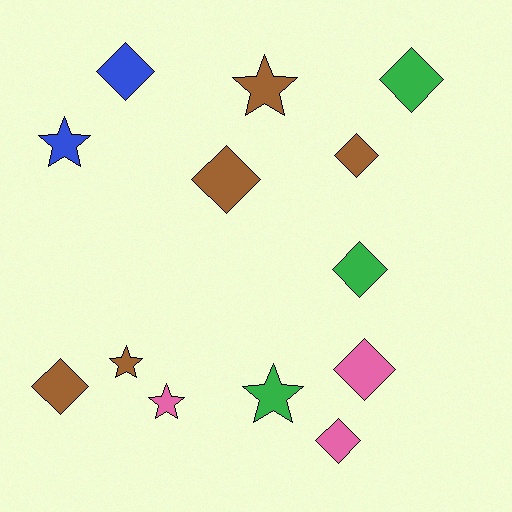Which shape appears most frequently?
Diamond, with 8 objects.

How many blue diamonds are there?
There is 1 blue diamond.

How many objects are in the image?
There are 13 objects.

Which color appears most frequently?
Brown, with 5 objects.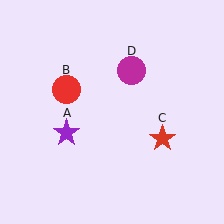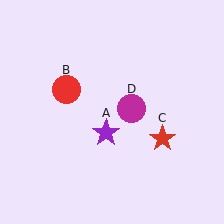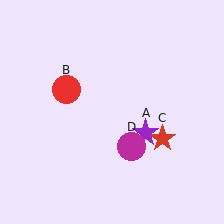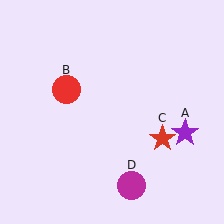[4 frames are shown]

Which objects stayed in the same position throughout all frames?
Red circle (object B) and red star (object C) remained stationary.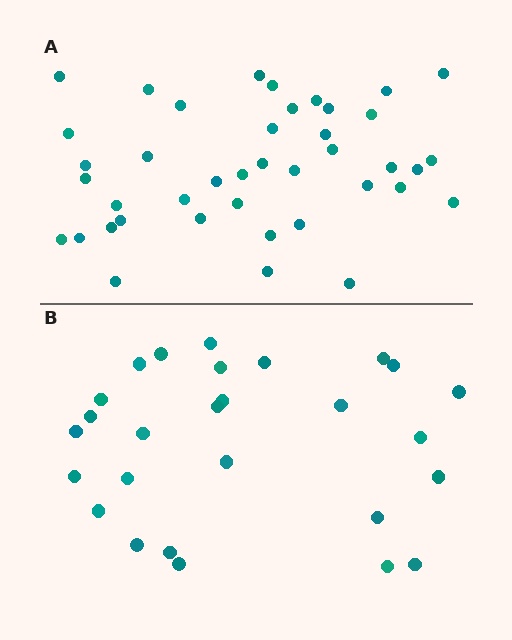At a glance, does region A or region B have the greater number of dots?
Region A (the top region) has more dots.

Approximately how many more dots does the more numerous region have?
Region A has approximately 15 more dots than region B.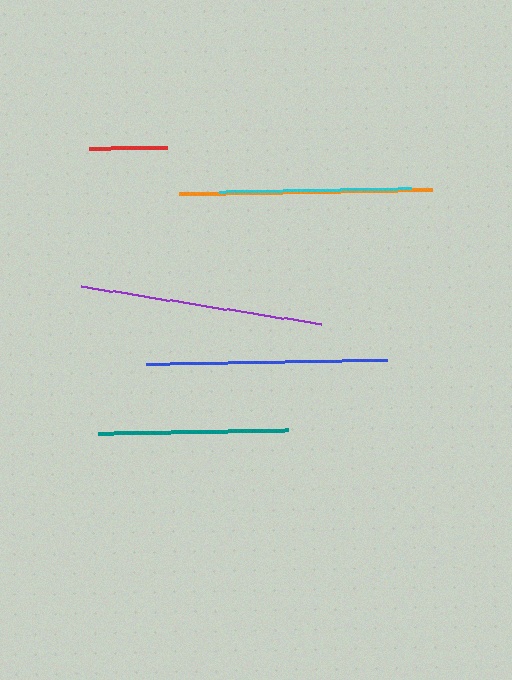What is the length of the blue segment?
The blue segment is approximately 241 pixels long.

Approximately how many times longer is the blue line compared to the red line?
The blue line is approximately 3.1 times the length of the red line.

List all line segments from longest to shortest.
From longest to shortest: orange, purple, blue, cyan, teal, red.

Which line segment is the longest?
The orange line is the longest at approximately 253 pixels.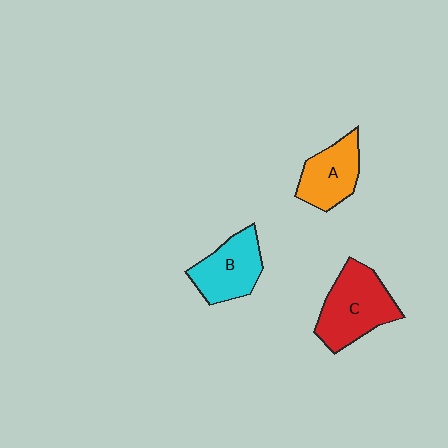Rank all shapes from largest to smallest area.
From largest to smallest: C (red), B (cyan), A (orange).